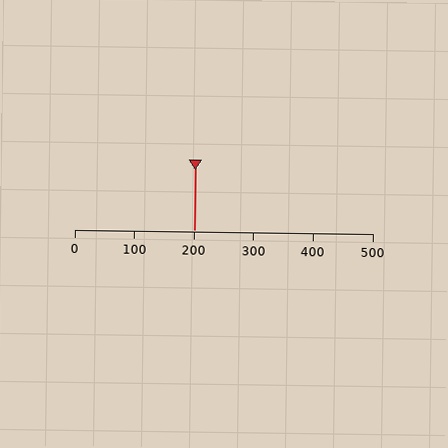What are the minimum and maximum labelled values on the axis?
The axis runs from 0 to 500.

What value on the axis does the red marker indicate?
The marker indicates approximately 200.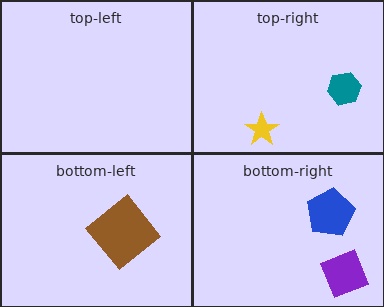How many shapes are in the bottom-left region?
1.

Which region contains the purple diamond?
The bottom-right region.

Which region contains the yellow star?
The top-right region.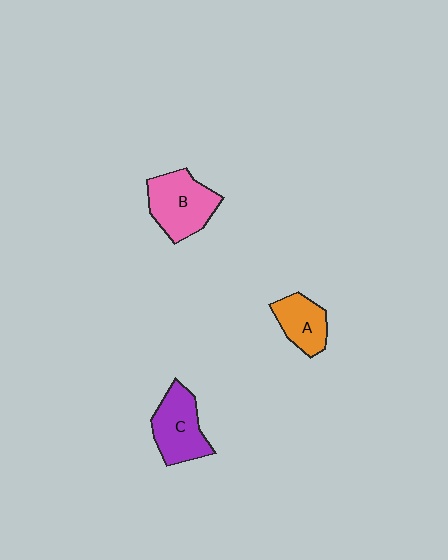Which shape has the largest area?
Shape B (pink).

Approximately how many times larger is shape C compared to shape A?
Approximately 1.4 times.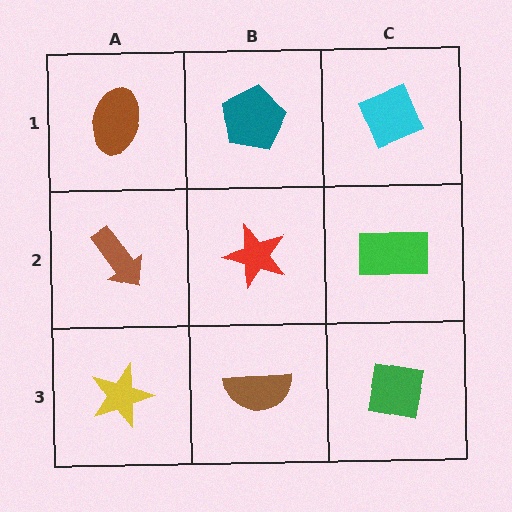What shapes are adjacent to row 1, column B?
A red star (row 2, column B), a brown ellipse (row 1, column A), a cyan diamond (row 1, column C).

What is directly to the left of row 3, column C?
A brown semicircle.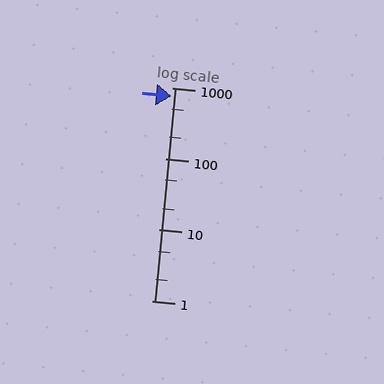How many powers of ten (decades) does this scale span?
The scale spans 3 decades, from 1 to 1000.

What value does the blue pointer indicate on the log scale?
The pointer indicates approximately 750.